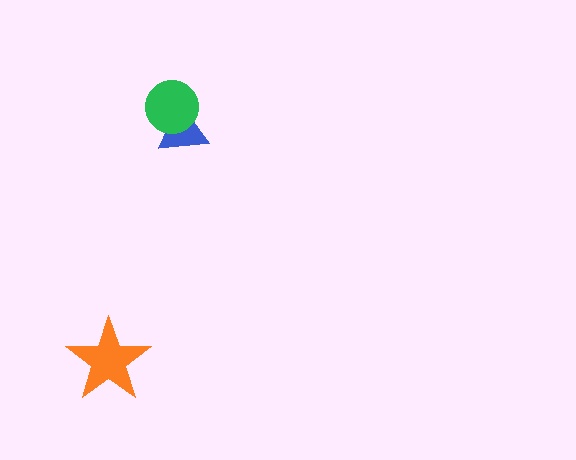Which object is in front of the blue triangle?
The green circle is in front of the blue triangle.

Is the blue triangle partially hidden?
Yes, it is partially covered by another shape.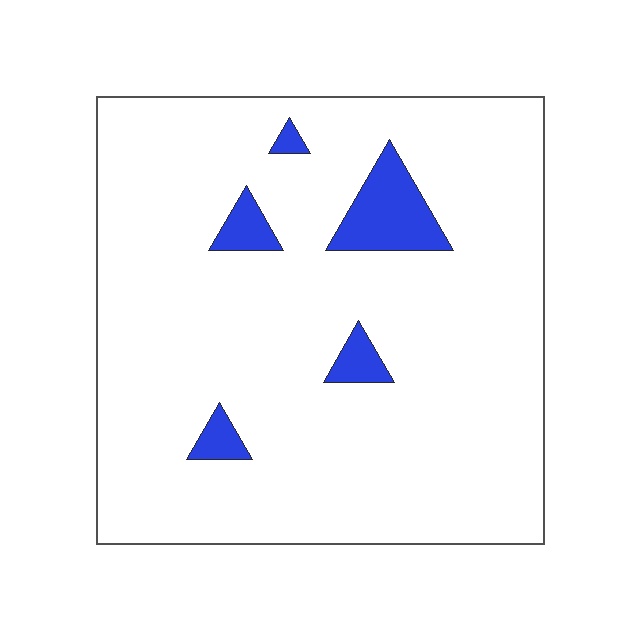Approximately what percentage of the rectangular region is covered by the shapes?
Approximately 5%.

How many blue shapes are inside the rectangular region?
5.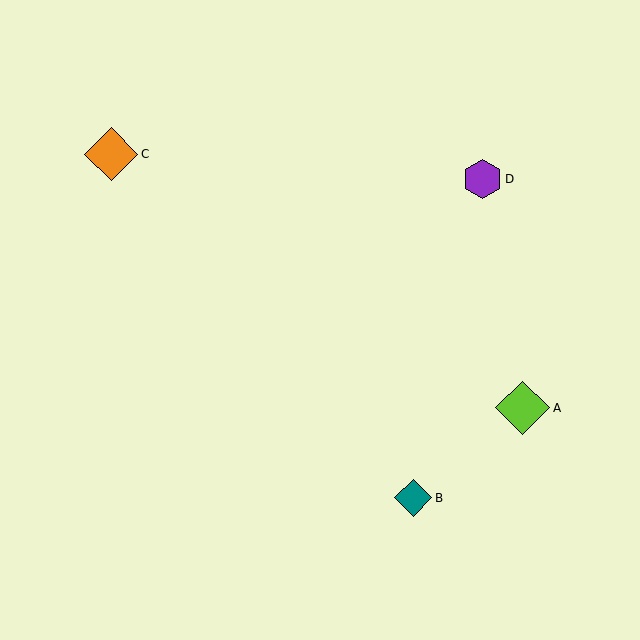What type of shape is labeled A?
Shape A is a lime diamond.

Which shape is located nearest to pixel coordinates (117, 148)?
The orange diamond (labeled C) at (111, 154) is nearest to that location.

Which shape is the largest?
The lime diamond (labeled A) is the largest.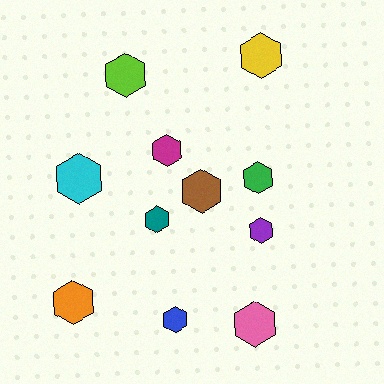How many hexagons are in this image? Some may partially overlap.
There are 11 hexagons.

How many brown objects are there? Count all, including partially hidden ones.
There is 1 brown object.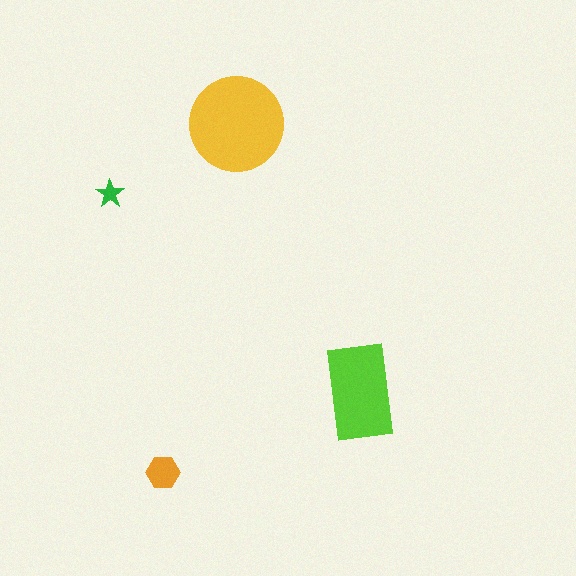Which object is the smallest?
The green star.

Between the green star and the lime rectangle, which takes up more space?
The lime rectangle.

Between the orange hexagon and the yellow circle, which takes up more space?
The yellow circle.